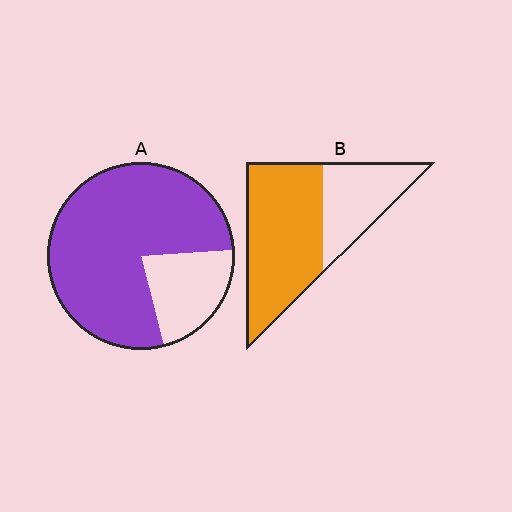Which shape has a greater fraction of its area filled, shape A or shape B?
Shape A.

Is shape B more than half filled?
Yes.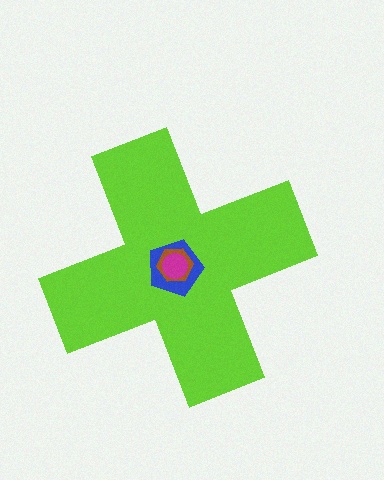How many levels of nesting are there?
4.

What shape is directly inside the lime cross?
The blue pentagon.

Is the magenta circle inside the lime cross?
Yes.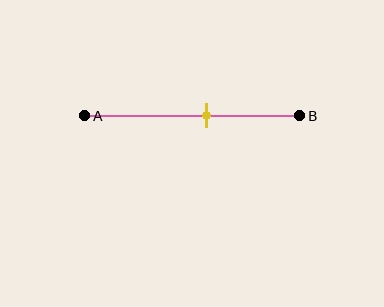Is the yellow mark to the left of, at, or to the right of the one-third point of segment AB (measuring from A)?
The yellow mark is to the right of the one-third point of segment AB.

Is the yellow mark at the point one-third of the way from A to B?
No, the mark is at about 55% from A, not at the 33% one-third point.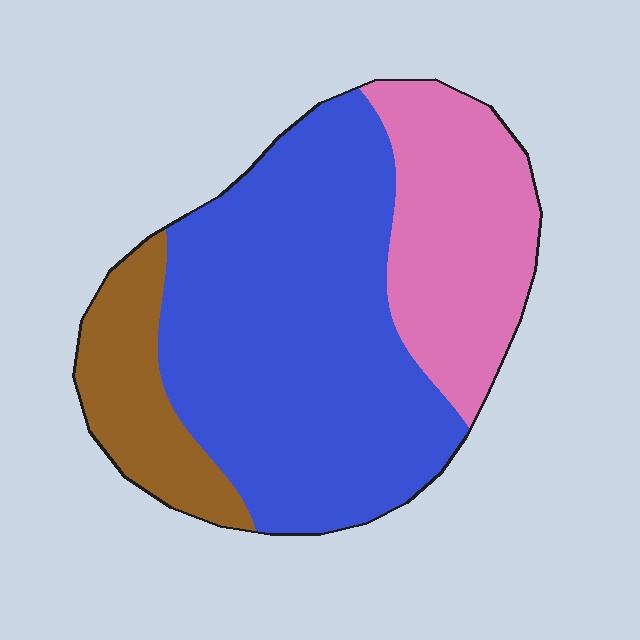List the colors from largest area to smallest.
From largest to smallest: blue, pink, brown.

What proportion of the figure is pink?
Pink takes up about one quarter (1/4) of the figure.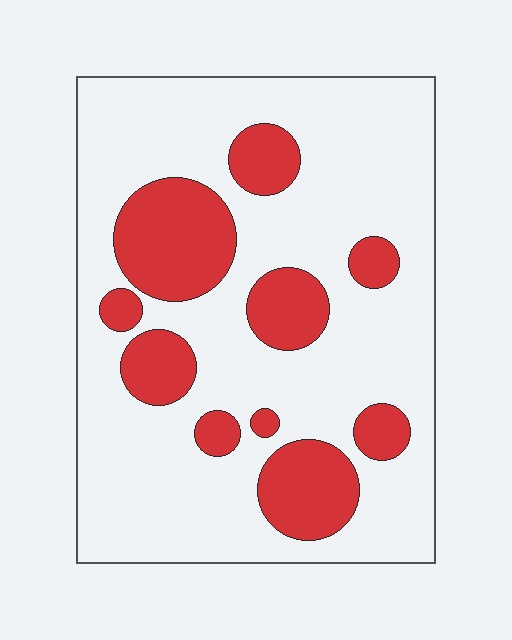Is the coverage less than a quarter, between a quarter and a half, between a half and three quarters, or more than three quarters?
Less than a quarter.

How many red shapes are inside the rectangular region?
10.